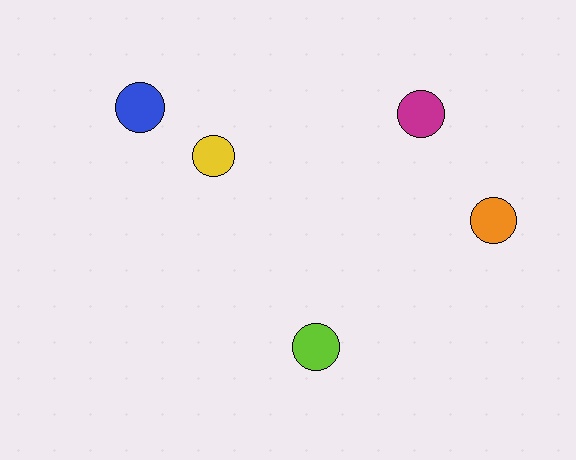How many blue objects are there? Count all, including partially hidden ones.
There is 1 blue object.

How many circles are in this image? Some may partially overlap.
There are 5 circles.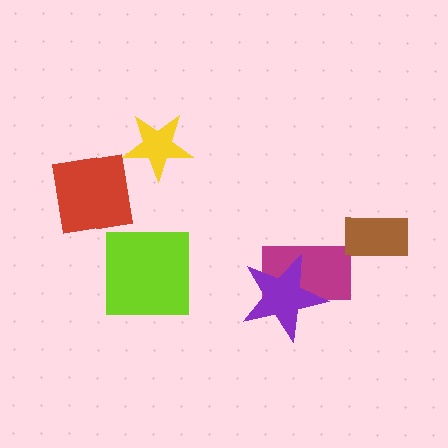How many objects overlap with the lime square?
0 objects overlap with the lime square.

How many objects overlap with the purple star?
1 object overlaps with the purple star.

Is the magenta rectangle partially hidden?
Yes, it is partially covered by another shape.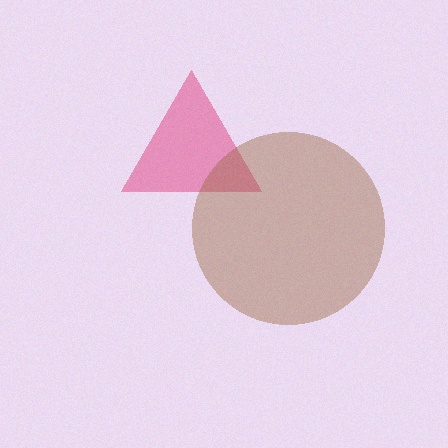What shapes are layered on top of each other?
The layered shapes are: a pink triangle, a brown circle.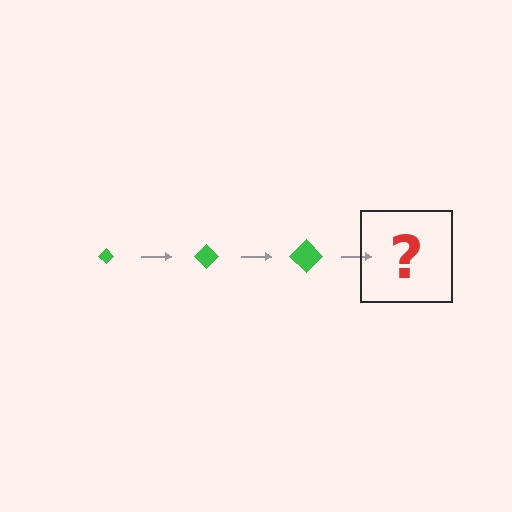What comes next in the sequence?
The next element should be a green diamond, larger than the previous one.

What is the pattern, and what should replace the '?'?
The pattern is that the diamond gets progressively larger each step. The '?' should be a green diamond, larger than the previous one.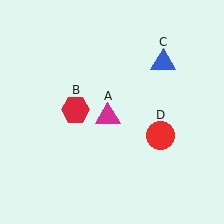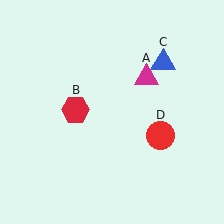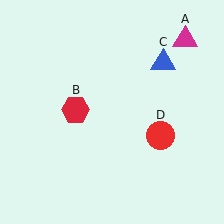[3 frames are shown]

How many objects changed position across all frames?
1 object changed position: magenta triangle (object A).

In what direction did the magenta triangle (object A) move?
The magenta triangle (object A) moved up and to the right.